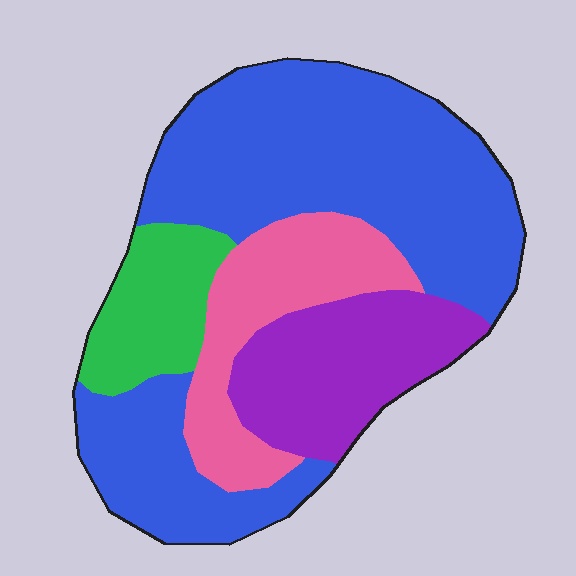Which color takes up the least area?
Green, at roughly 10%.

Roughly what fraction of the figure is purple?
Purple covers 18% of the figure.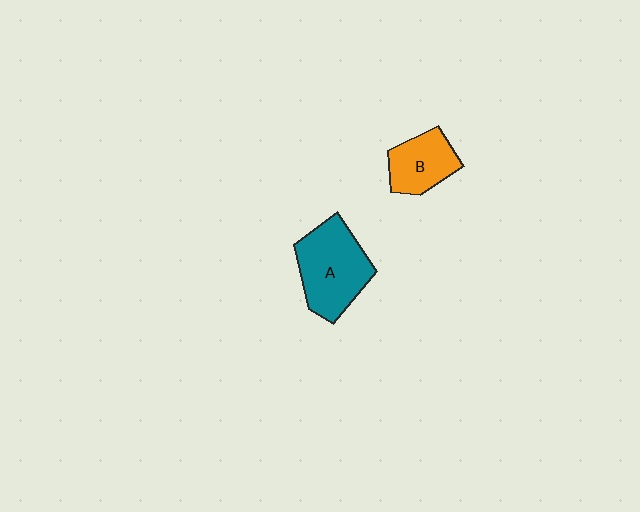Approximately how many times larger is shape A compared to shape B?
Approximately 1.6 times.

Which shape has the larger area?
Shape A (teal).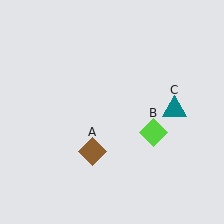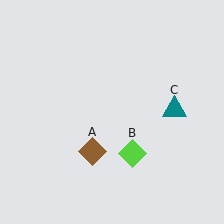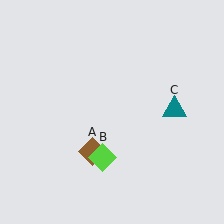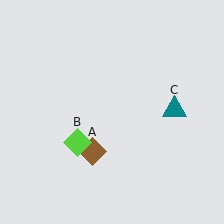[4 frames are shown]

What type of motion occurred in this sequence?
The lime diamond (object B) rotated clockwise around the center of the scene.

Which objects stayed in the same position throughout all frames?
Brown diamond (object A) and teal triangle (object C) remained stationary.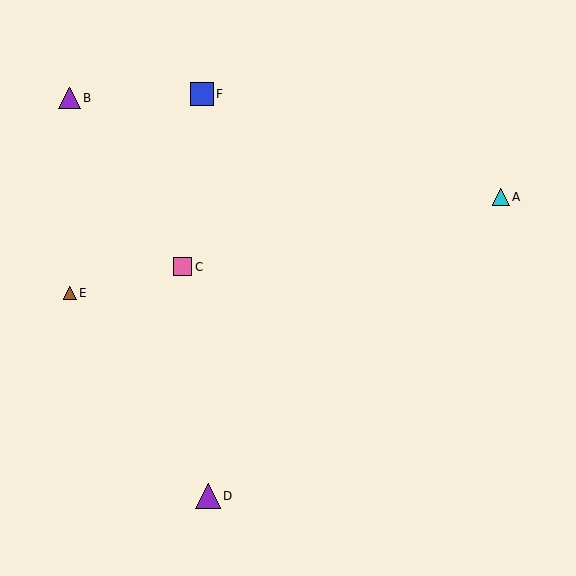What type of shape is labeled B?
Shape B is a purple triangle.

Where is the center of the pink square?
The center of the pink square is at (183, 267).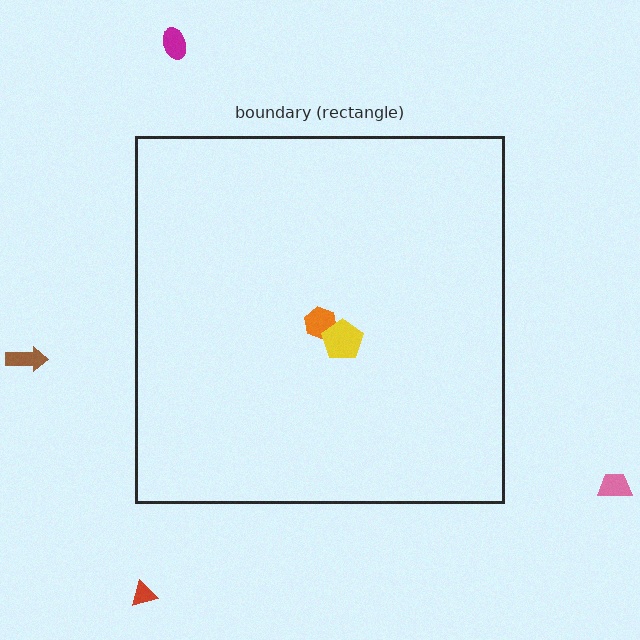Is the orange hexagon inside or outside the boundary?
Inside.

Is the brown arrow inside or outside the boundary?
Outside.